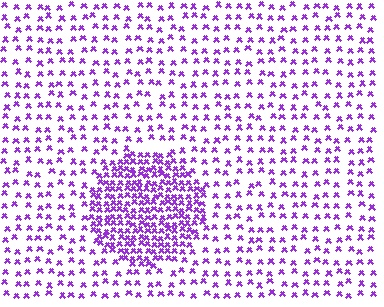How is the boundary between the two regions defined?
The boundary is defined by a change in element density (approximately 2.6x ratio). All elements are the same color, size, and shape.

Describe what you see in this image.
The image contains small purple elements arranged at two different densities. A circle-shaped region is visible where the elements are more densely packed than the surrounding area.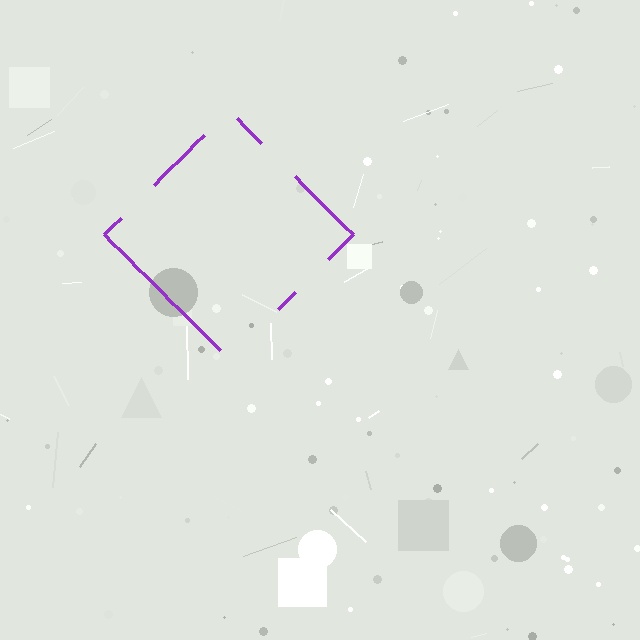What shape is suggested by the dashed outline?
The dashed outline suggests a diamond.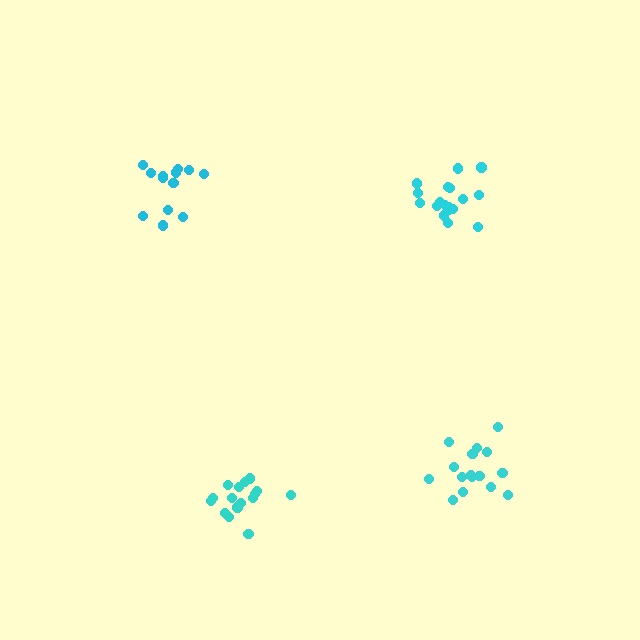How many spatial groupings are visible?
There are 4 spatial groupings.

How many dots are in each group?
Group 1: 16 dots, Group 2: 18 dots, Group 3: 16 dots, Group 4: 13 dots (63 total).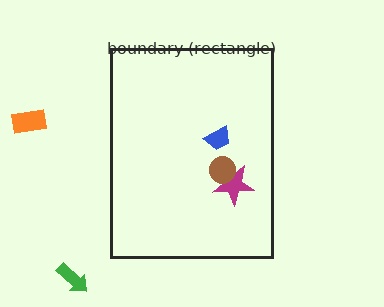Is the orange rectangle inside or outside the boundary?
Outside.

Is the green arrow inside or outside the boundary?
Outside.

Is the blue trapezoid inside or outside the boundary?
Inside.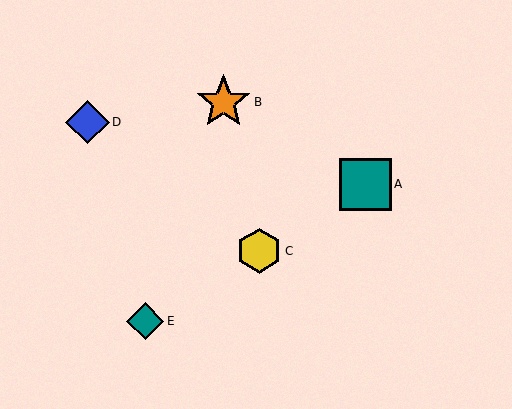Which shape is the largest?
The orange star (labeled B) is the largest.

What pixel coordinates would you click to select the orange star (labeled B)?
Click at (223, 102) to select the orange star B.